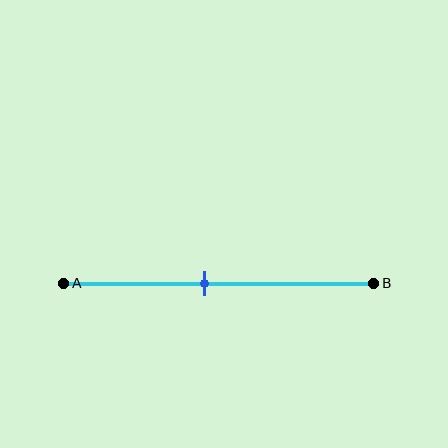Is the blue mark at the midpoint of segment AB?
No, the mark is at about 45% from A, not at the 50% midpoint.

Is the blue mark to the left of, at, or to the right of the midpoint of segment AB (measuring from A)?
The blue mark is to the left of the midpoint of segment AB.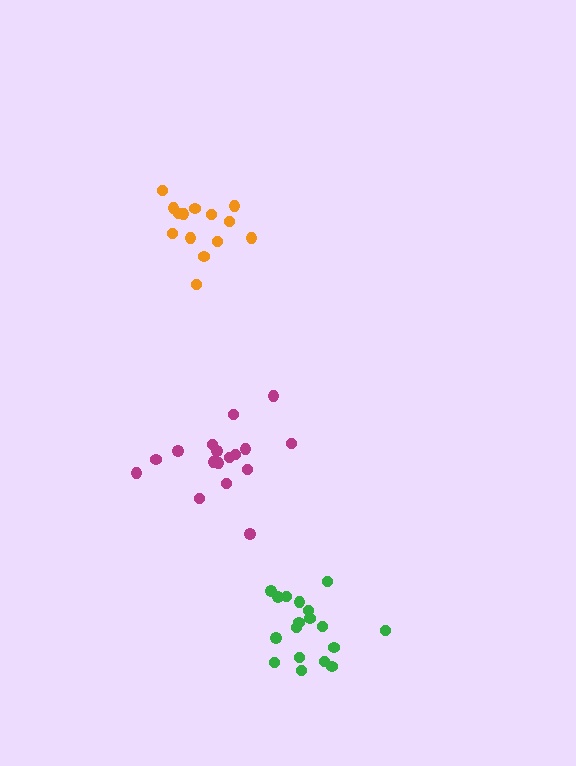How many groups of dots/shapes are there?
There are 3 groups.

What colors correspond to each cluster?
The clusters are colored: orange, magenta, green.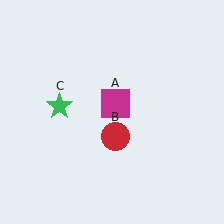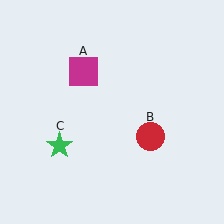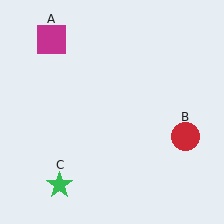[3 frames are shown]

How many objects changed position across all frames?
3 objects changed position: magenta square (object A), red circle (object B), green star (object C).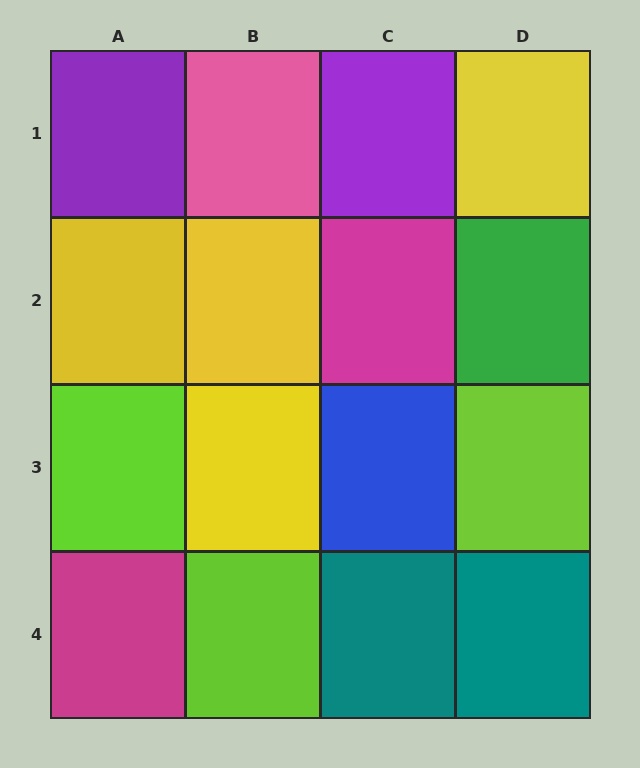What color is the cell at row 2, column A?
Yellow.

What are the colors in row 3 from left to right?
Lime, yellow, blue, lime.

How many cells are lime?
3 cells are lime.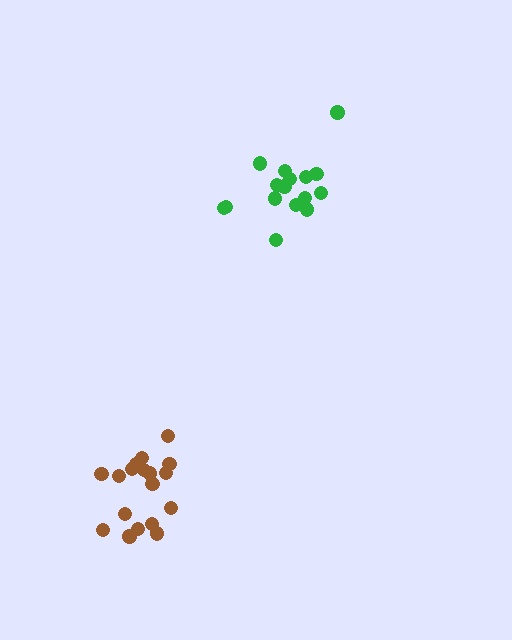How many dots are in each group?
Group 1: 16 dots, Group 2: 18 dots (34 total).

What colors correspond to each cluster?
The clusters are colored: green, brown.